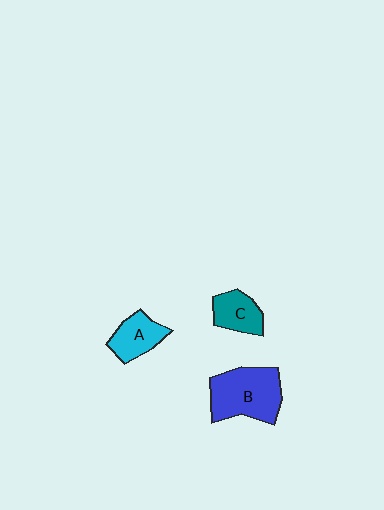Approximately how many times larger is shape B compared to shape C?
Approximately 2.0 times.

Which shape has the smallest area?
Shape C (teal).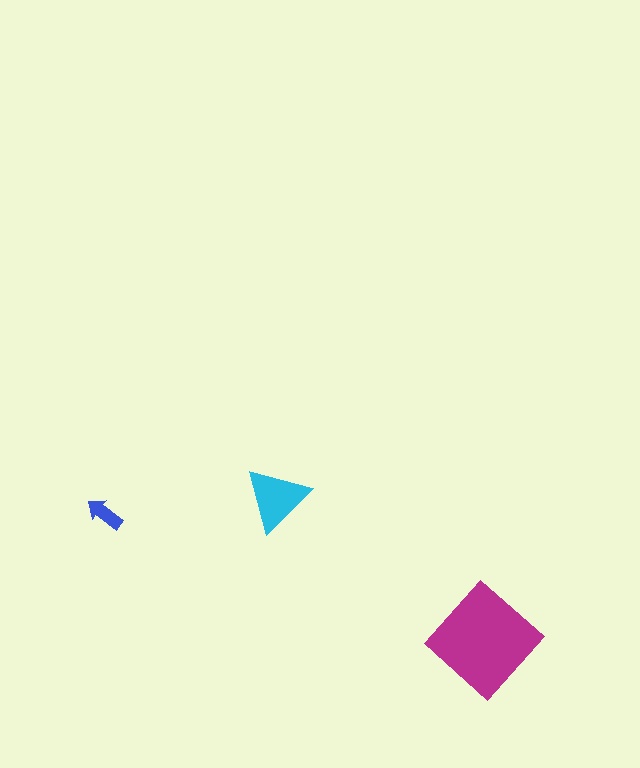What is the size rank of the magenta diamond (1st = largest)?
1st.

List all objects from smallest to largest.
The blue arrow, the cyan triangle, the magenta diamond.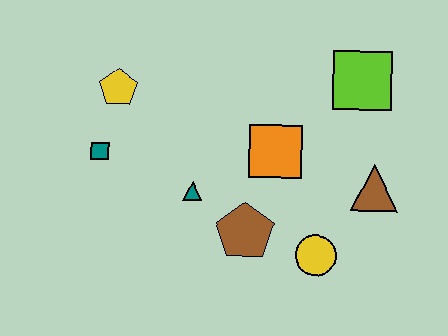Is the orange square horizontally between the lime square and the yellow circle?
No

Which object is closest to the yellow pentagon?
The teal square is closest to the yellow pentagon.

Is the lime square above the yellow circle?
Yes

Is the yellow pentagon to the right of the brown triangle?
No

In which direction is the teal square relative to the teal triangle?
The teal square is to the left of the teal triangle.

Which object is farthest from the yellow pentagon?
The brown triangle is farthest from the yellow pentagon.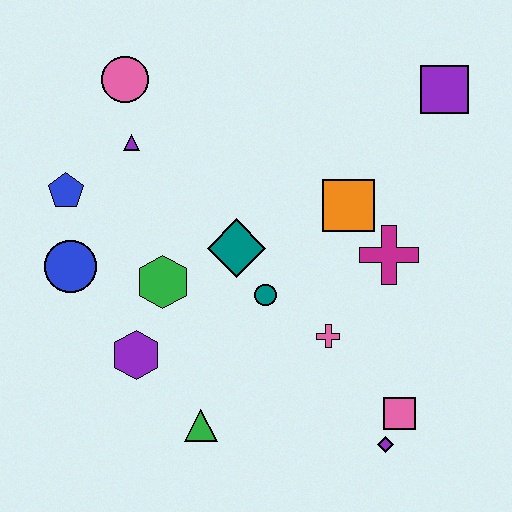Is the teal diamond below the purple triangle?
Yes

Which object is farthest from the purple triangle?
The purple diamond is farthest from the purple triangle.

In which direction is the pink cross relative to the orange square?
The pink cross is below the orange square.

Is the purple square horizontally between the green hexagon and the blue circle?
No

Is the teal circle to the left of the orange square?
Yes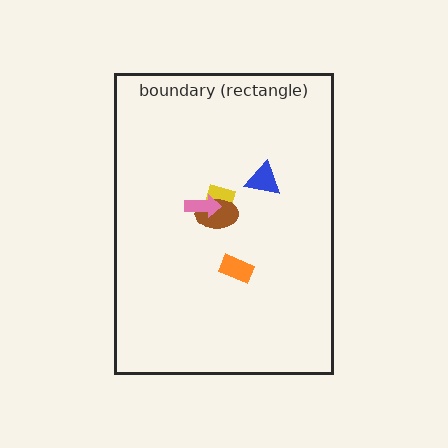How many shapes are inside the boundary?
5 inside, 0 outside.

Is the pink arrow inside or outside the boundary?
Inside.